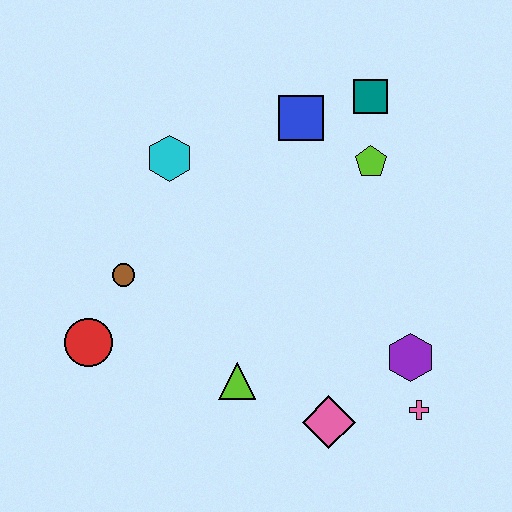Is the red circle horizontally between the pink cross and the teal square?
No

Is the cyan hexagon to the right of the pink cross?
No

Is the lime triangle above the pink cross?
Yes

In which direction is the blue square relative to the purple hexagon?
The blue square is above the purple hexagon.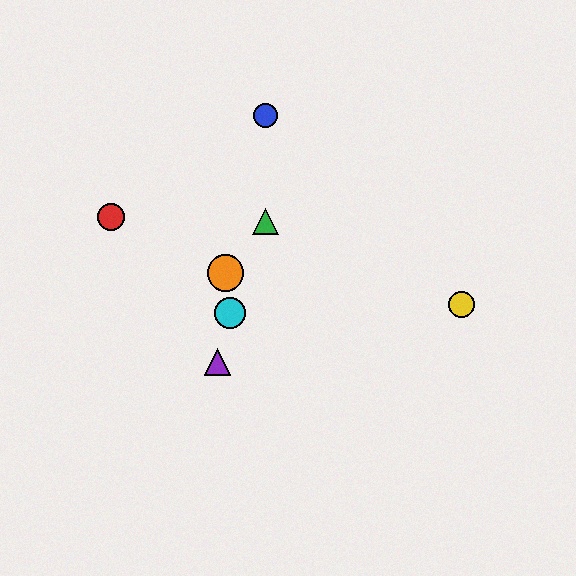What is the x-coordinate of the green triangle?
The green triangle is at x≈265.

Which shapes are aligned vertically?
The blue circle, the green triangle are aligned vertically.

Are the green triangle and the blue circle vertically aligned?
Yes, both are at x≈265.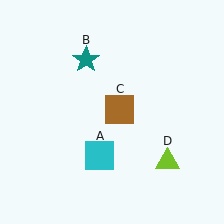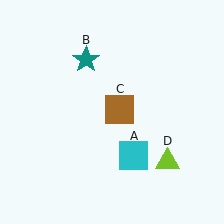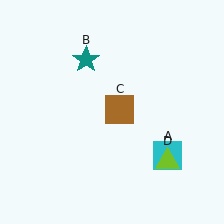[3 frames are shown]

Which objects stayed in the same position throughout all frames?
Teal star (object B) and brown square (object C) and lime triangle (object D) remained stationary.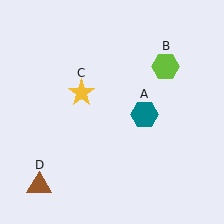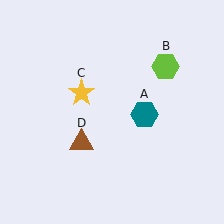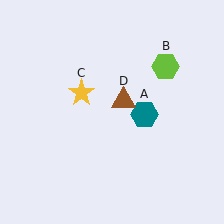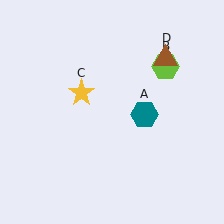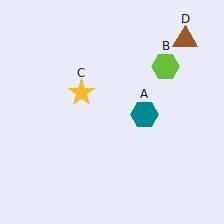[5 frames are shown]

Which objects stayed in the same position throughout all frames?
Teal hexagon (object A) and lime hexagon (object B) and yellow star (object C) remained stationary.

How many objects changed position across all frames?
1 object changed position: brown triangle (object D).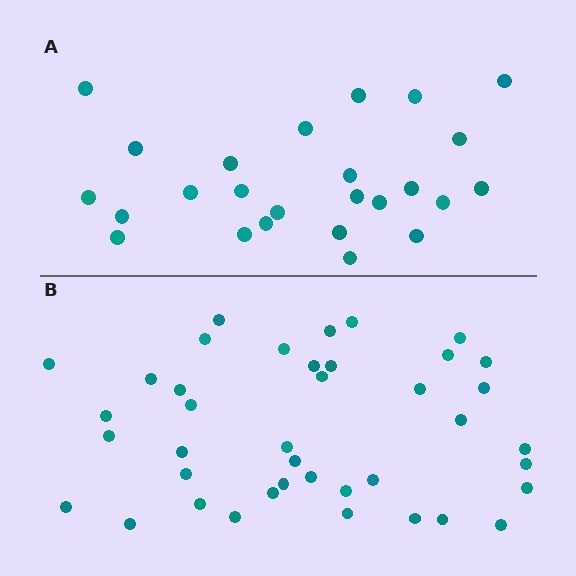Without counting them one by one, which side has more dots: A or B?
Region B (the bottom region) has more dots.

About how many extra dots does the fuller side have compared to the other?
Region B has approximately 15 more dots than region A.